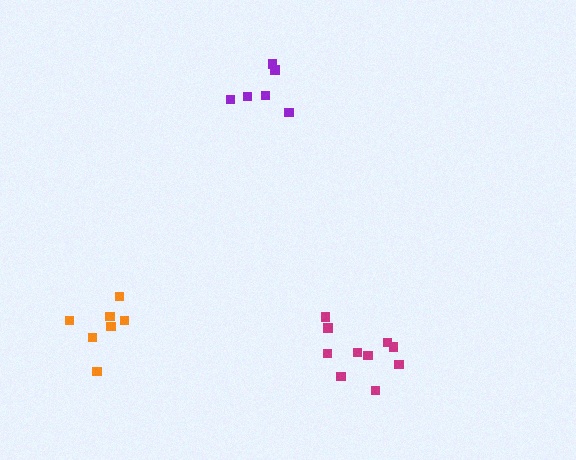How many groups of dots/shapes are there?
There are 3 groups.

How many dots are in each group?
Group 1: 7 dots, Group 2: 6 dots, Group 3: 10 dots (23 total).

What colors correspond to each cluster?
The clusters are colored: orange, purple, magenta.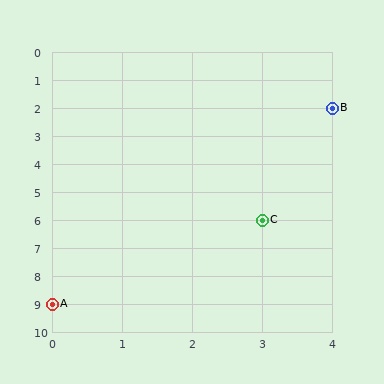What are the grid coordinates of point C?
Point C is at grid coordinates (3, 6).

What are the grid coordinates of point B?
Point B is at grid coordinates (4, 2).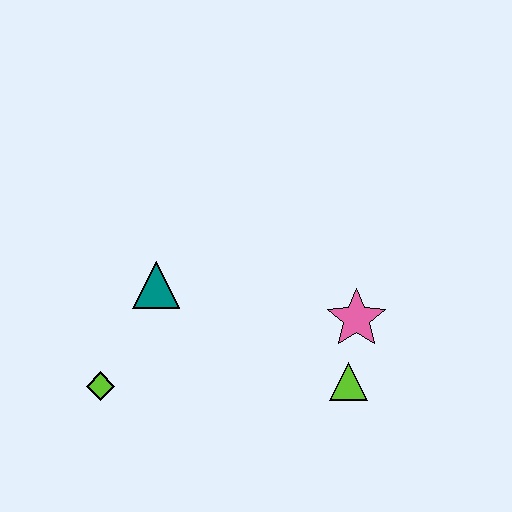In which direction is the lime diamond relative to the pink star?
The lime diamond is to the left of the pink star.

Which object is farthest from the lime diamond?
The pink star is farthest from the lime diamond.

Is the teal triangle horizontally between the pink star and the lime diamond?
Yes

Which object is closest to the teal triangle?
The lime diamond is closest to the teal triangle.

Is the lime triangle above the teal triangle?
No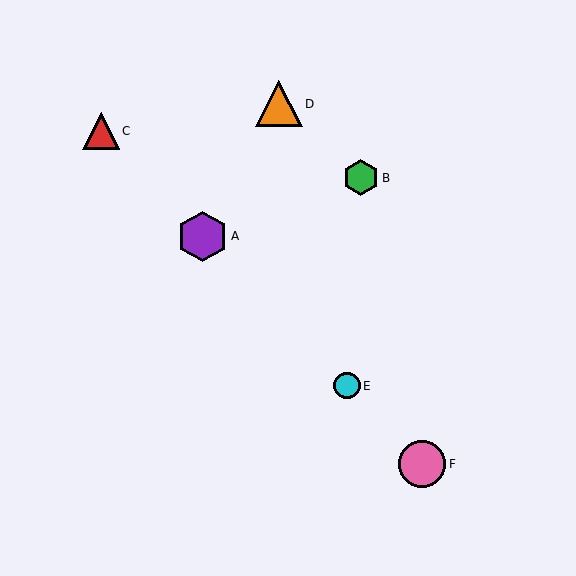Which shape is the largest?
The purple hexagon (labeled A) is the largest.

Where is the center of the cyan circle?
The center of the cyan circle is at (347, 386).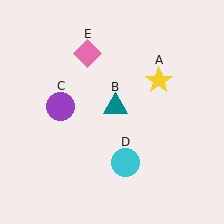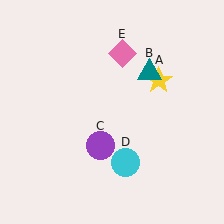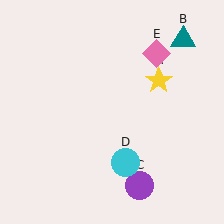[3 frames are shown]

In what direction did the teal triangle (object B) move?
The teal triangle (object B) moved up and to the right.